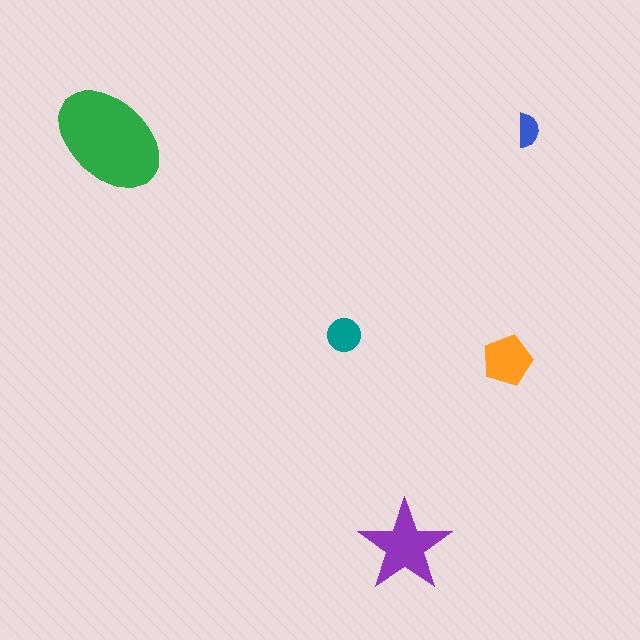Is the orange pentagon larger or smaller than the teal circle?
Larger.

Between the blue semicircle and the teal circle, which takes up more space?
The teal circle.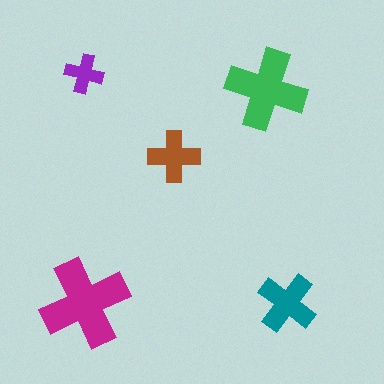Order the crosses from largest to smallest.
the magenta one, the green one, the teal one, the brown one, the purple one.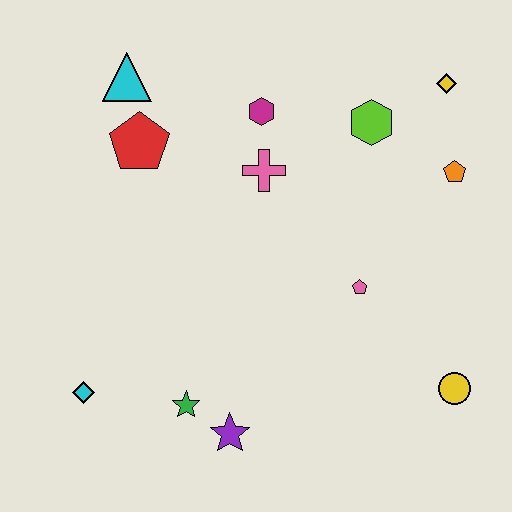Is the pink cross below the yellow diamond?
Yes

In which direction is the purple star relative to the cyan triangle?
The purple star is below the cyan triangle.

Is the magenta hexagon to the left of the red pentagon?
No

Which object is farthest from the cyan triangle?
The yellow circle is farthest from the cyan triangle.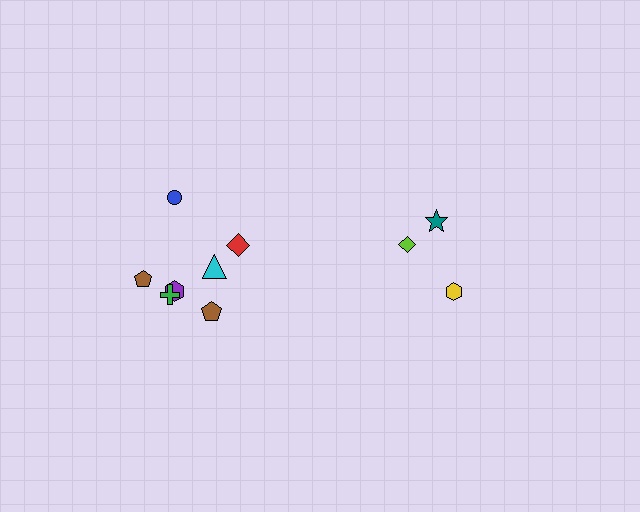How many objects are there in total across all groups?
There are 10 objects.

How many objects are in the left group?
There are 7 objects.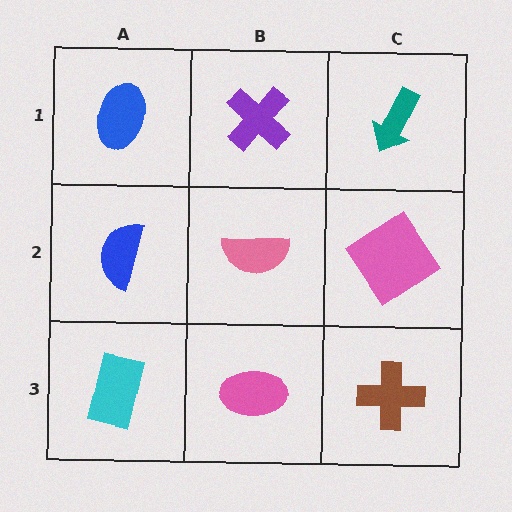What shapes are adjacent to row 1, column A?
A blue semicircle (row 2, column A), a purple cross (row 1, column B).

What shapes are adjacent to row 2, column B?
A purple cross (row 1, column B), a pink ellipse (row 3, column B), a blue semicircle (row 2, column A), a pink diamond (row 2, column C).